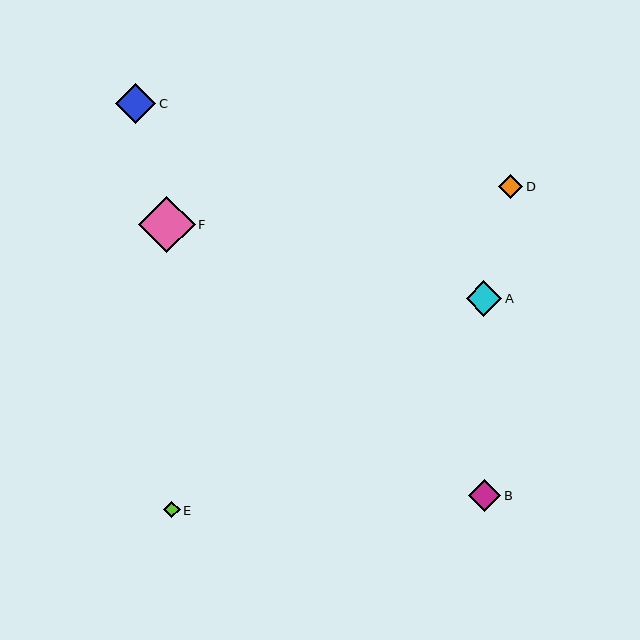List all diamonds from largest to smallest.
From largest to smallest: F, C, A, B, D, E.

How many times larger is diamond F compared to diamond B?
Diamond F is approximately 1.7 times the size of diamond B.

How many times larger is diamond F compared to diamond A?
Diamond F is approximately 1.6 times the size of diamond A.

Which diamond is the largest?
Diamond F is the largest with a size of approximately 56 pixels.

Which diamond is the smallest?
Diamond E is the smallest with a size of approximately 16 pixels.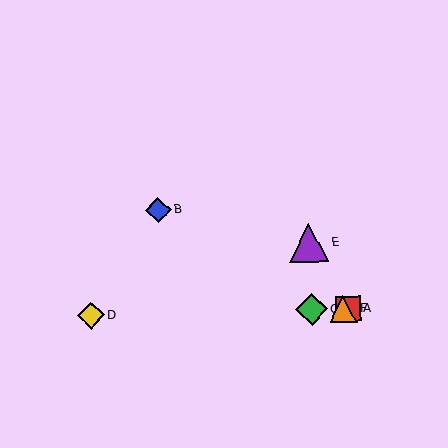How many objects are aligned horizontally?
4 objects (A, C, D, F) are aligned horizontally.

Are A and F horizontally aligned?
Yes, both are at y≈309.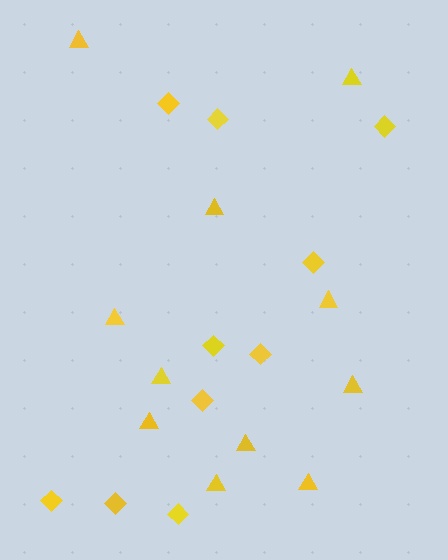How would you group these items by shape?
There are 2 groups: one group of triangles (11) and one group of diamonds (10).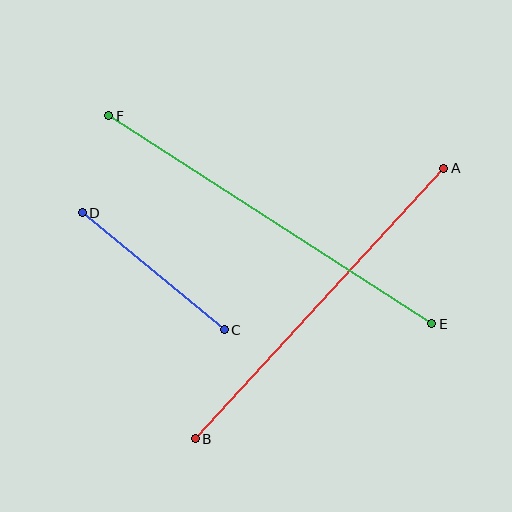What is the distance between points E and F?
The distance is approximately 384 pixels.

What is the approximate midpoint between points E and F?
The midpoint is at approximately (270, 220) pixels.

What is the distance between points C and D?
The distance is approximately 184 pixels.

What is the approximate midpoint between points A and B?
The midpoint is at approximately (320, 304) pixels.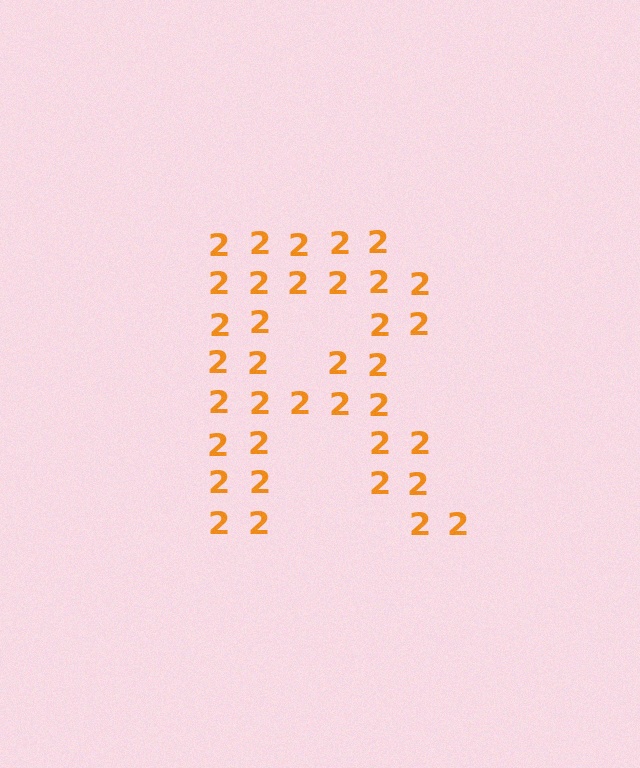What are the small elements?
The small elements are digit 2's.